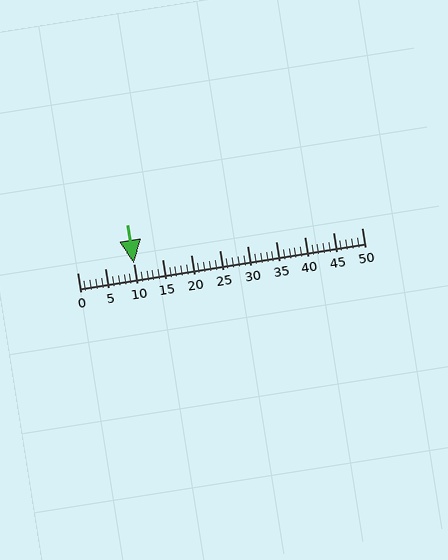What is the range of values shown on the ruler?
The ruler shows values from 0 to 50.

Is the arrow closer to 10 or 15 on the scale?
The arrow is closer to 10.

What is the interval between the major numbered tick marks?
The major tick marks are spaced 5 units apart.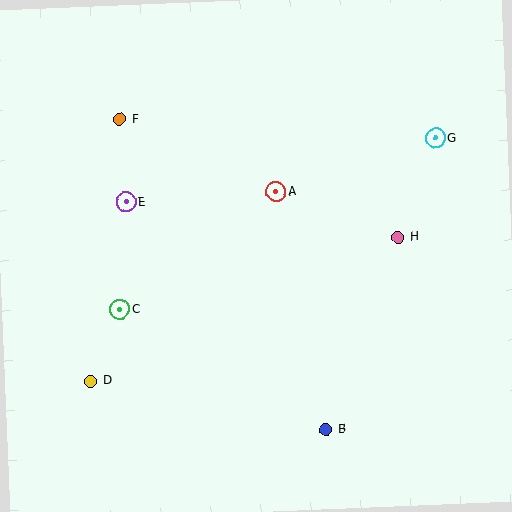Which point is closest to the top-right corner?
Point G is closest to the top-right corner.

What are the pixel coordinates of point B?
Point B is at (326, 429).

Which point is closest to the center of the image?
Point A at (276, 192) is closest to the center.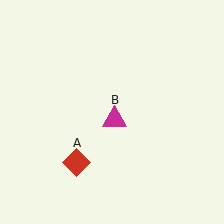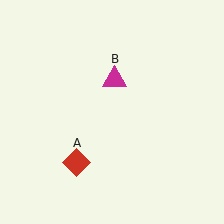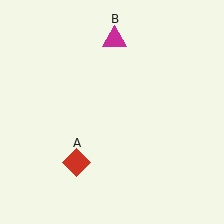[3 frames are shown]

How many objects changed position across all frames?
1 object changed position: magenta triangle (object B).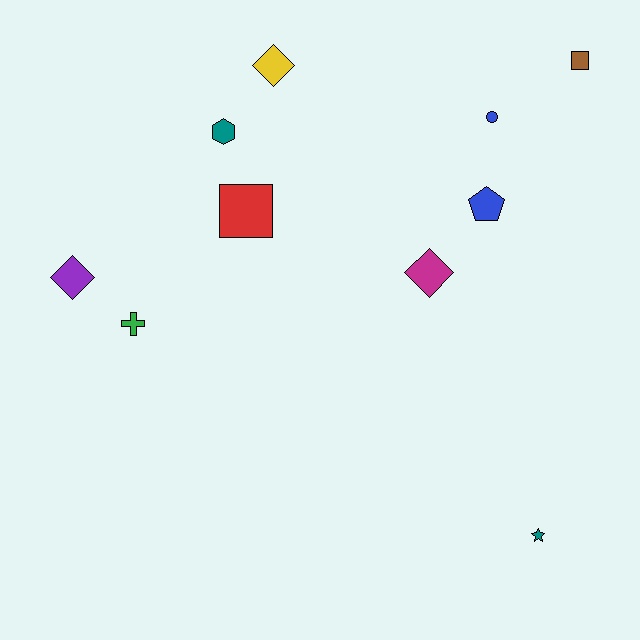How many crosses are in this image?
There is 1 cross.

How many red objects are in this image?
There is 1 red object.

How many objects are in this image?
There are 10 objects.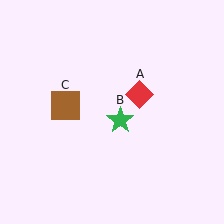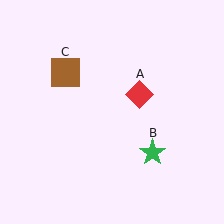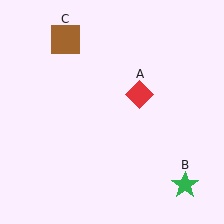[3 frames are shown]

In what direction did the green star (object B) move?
The green star (object B) moved down and to the right.